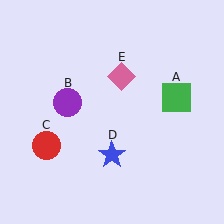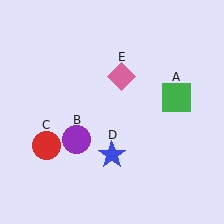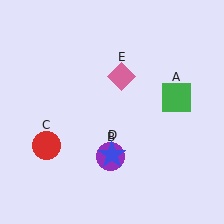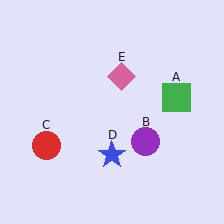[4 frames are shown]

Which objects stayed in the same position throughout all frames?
Green square (object A) and red circle (object C) and blue star (object D) and pink diamond (object E) remained stationary.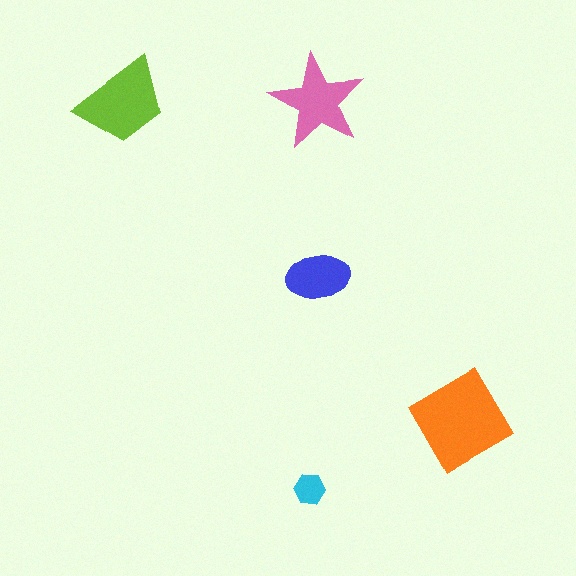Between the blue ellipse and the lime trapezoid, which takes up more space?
The lime trapezoid.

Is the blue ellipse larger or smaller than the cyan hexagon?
Larger.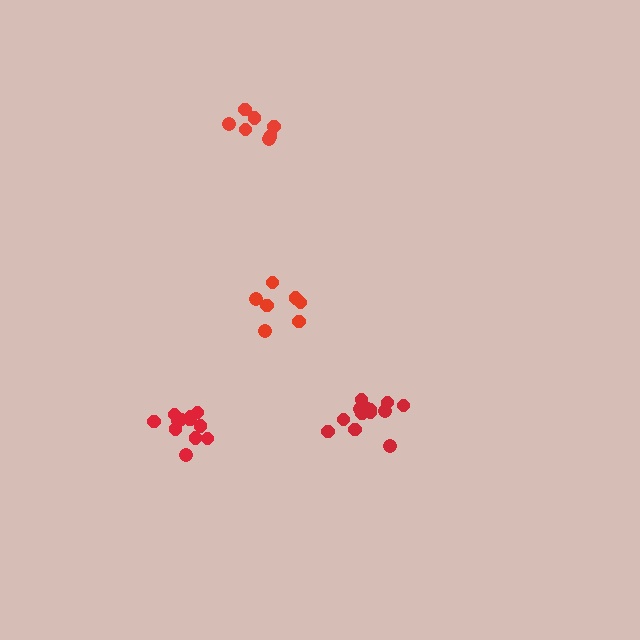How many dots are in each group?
Group 1: 13 dots, Group 2: 7 dots, Group 3: 13 dots, Group 4: 7 dots (40 total).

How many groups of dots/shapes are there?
There are 4 groups.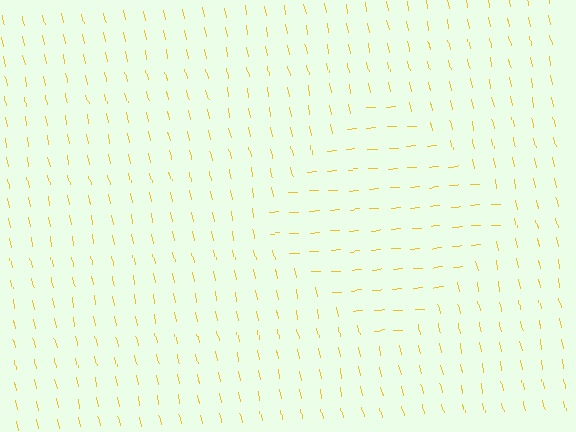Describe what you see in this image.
The image is filled with small yellow line segments. A diamond region in the image has lines oriented differently from the surrounding lines, creating a visible texture boundary.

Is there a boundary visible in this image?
Yes, there is a texture boundary formed by a change in line orientation.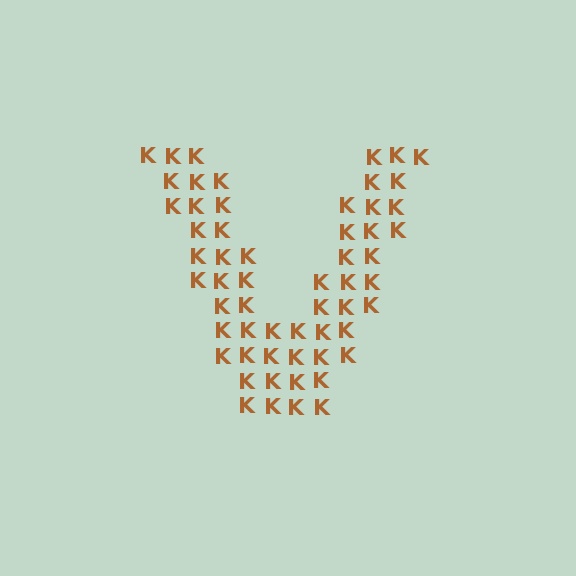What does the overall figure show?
The overall figure shows the letter V.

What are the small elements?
The small elements are letter K's.